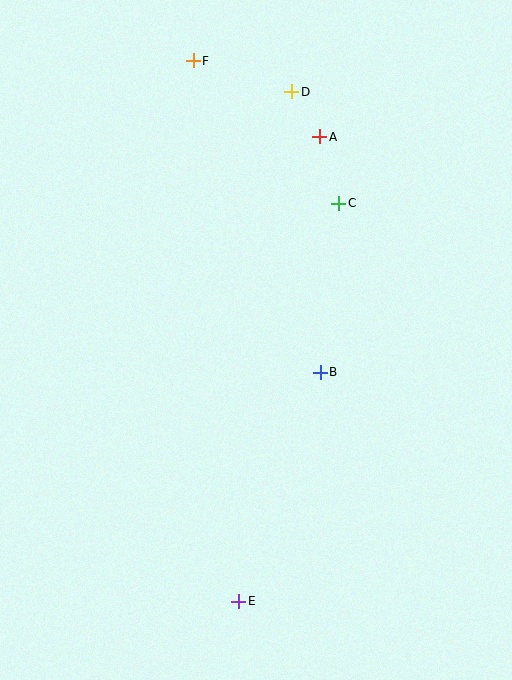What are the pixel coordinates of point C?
Point C is at (339, 203).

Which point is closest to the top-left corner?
Point F is closest to the top-left corner.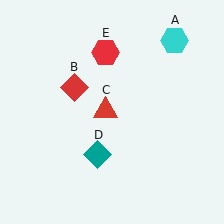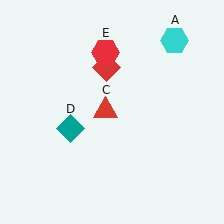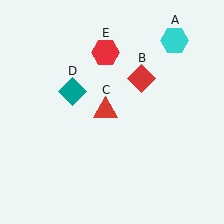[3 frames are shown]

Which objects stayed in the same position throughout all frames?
Cyan hexagon (object A) and red triangle (object C) and red hexagon (object E) remained stationary.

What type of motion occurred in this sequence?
The red diamond (object B), teal diamond (object D) rotated clockwise around the center of the scene.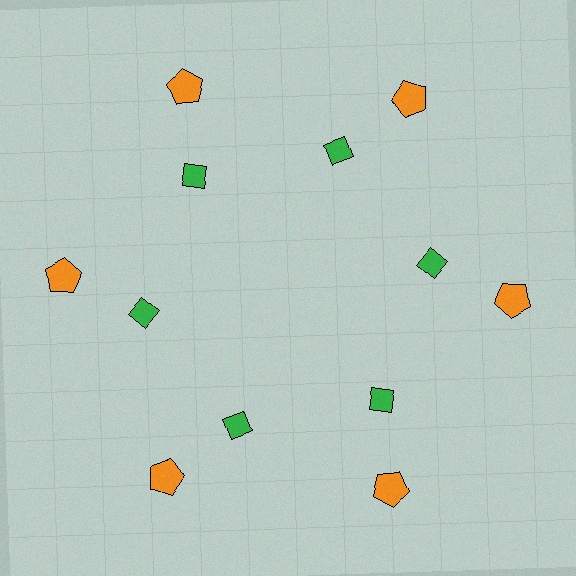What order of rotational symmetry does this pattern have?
This pattern has 6-fold rotational symmetry.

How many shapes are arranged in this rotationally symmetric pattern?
There are 12 shapes, arranged in 6 groups of 2.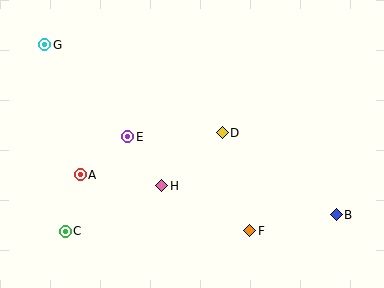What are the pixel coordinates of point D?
Point D is at (222, 133).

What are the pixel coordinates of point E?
Point E is at (128, 137).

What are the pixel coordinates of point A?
Point A is at (80, 175).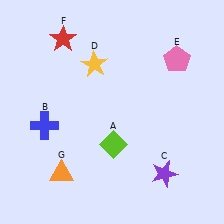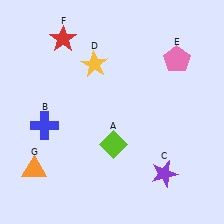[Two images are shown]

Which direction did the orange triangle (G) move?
The orange triangle (G) moved left.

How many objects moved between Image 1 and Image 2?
1 object moved between the two images.